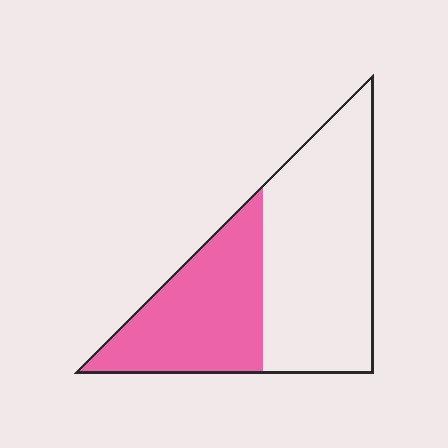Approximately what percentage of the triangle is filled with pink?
Approximately 40%.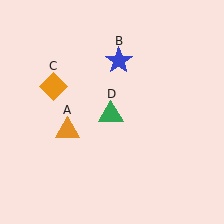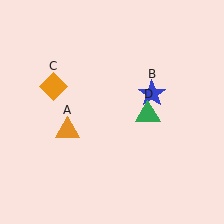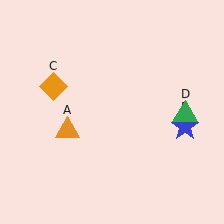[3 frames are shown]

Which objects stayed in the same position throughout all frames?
Orange triangle (object A) and orange diamond (object C) remained stationary.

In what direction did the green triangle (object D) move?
The green triangle (object D) moved right.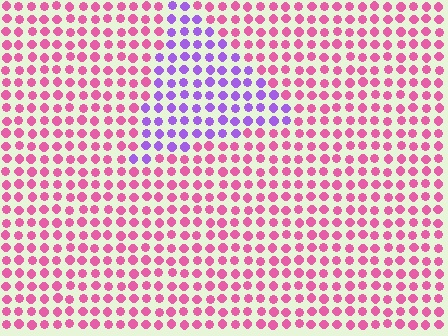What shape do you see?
I see a triangle.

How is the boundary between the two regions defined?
The boundary is defined purely by a slight shift in hue (about 57 degrees). Spacing, size, and orientation are identical on both sides.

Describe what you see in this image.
The image is filled with small pink elements in a uniform arrangement. A triangle-shaped region is visible where the elements are tinted to a slightly different hue, forming a subtle color boundary.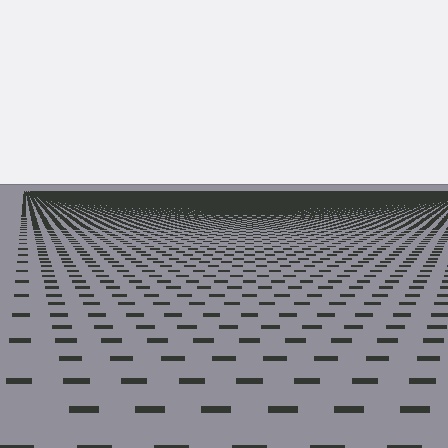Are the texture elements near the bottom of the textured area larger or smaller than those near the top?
Larger. Near the bottom, elements are closer to the viewer and appear at a bigger on-screen size.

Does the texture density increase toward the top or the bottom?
Density increases toward the top.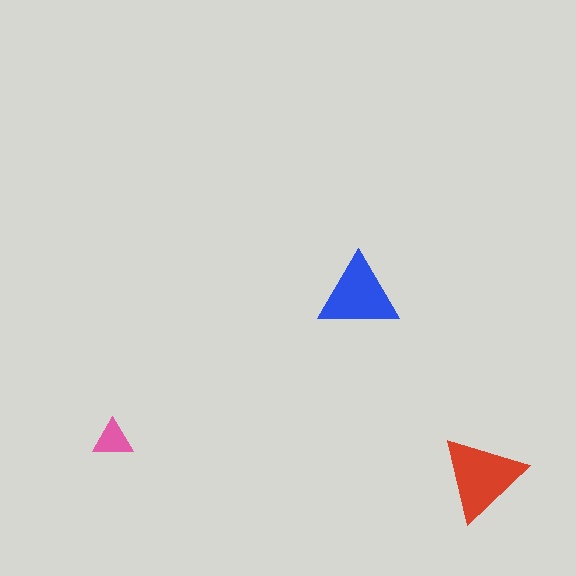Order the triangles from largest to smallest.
the red one, the blue one, the pink one.